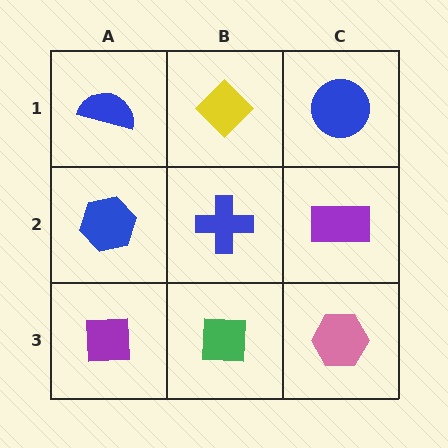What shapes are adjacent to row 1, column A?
A blue hexagon (row 2, column A), a yellow diamond (row 1, column B).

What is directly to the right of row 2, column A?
A blue cross.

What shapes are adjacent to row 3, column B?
A blue cross (row 2, column B), a purple square (row 3, column A), a pink hexagon (row 3, column C).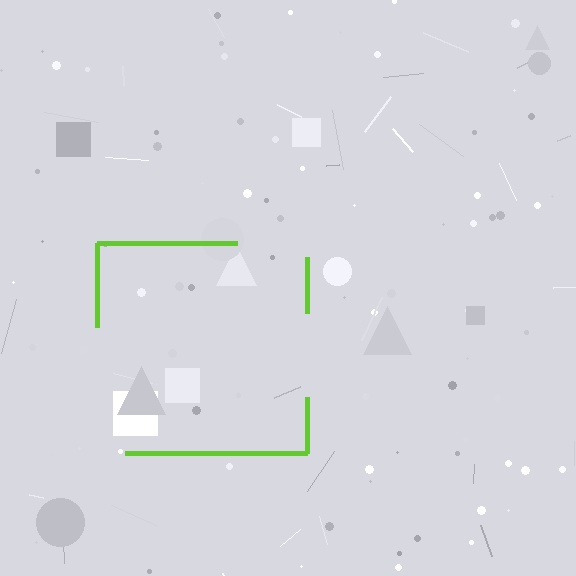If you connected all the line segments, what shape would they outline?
They would outline a square.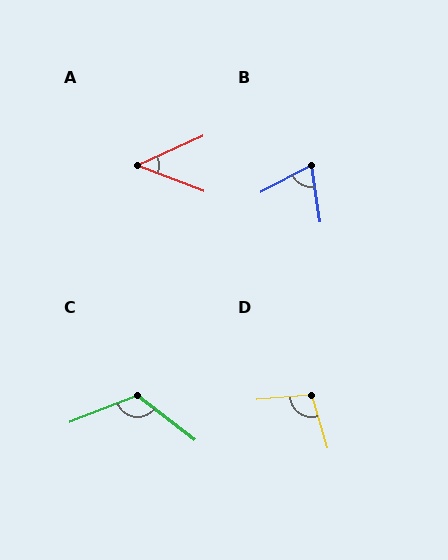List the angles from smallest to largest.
A (46°), B (71°), D (102°), C (121°).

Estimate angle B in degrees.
Approximately 71 degrees.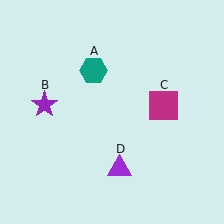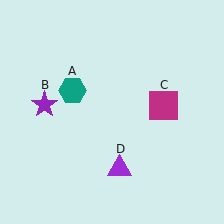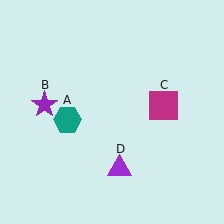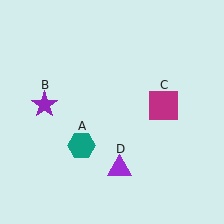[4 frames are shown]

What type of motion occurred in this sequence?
The teal hexagon (object A) rotated counterclockwise around the center of the scene.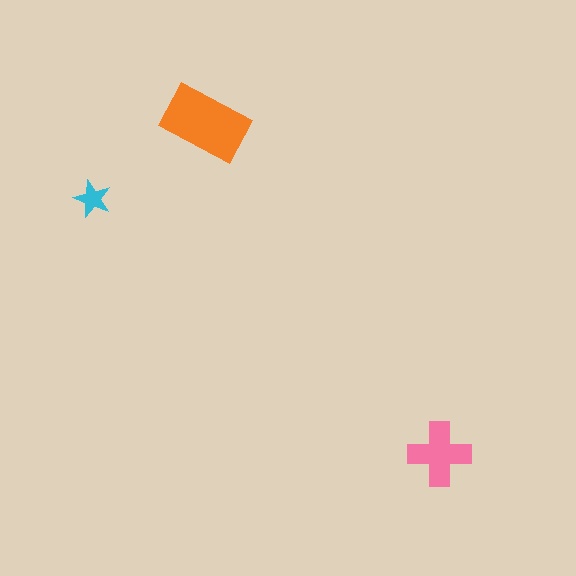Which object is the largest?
The orange rectangle.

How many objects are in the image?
There are 3 objects in the image.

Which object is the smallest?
The cyan star.